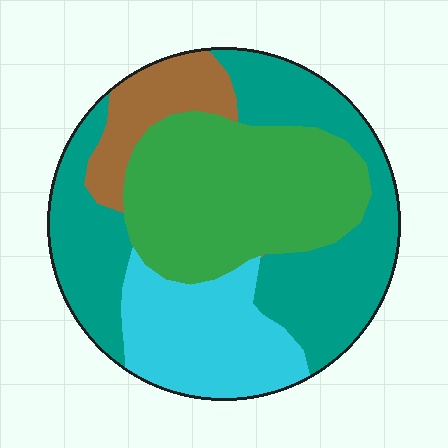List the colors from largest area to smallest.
From largest to smallest: teal, green, cyan, brown.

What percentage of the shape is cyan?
Cyan takes up about one fifth (1/5) of the shape.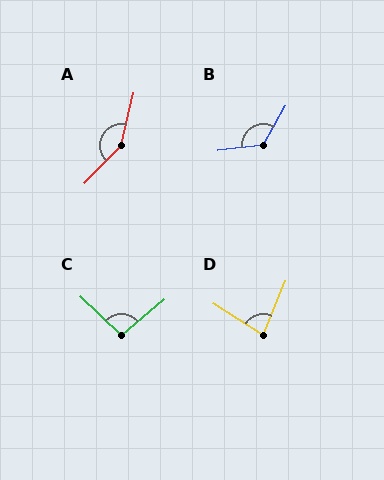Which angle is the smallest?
D, at approximately 81 degrees.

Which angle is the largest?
A, at approximately 150 degrees.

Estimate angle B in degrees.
Approximately 127 degrees.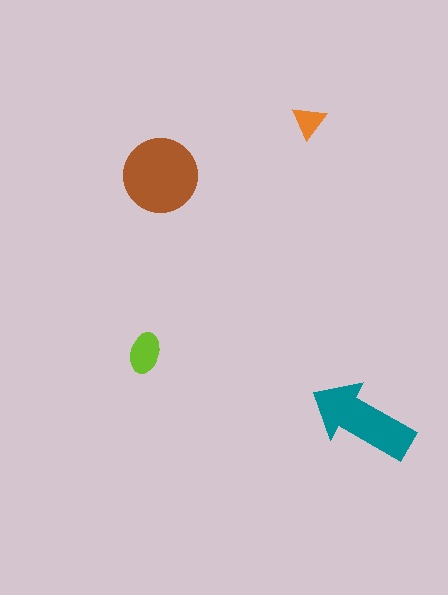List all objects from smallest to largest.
The orange triangle, the lime ellipse, the teal arrow, the brown circle.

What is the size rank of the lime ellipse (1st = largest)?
3rd.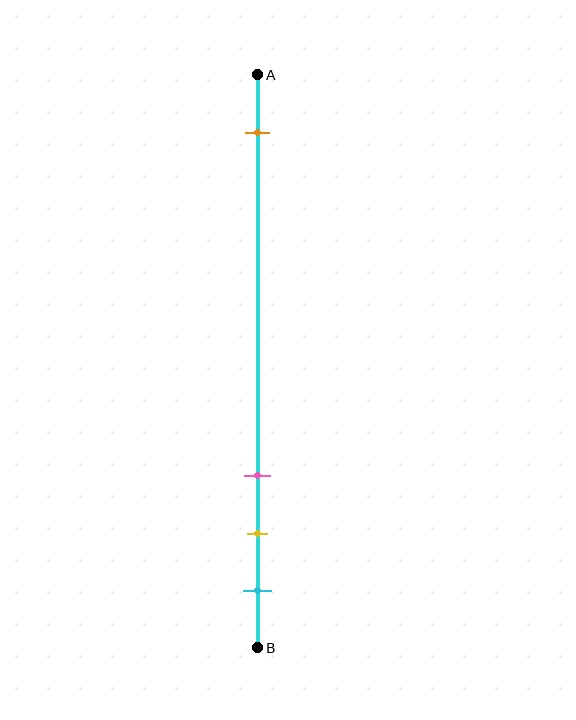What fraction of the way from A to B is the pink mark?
The pink mark is approximately 70% (0.7) of the way from A to B.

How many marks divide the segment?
There are 4 marks dividing the segment.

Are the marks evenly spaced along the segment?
No, the marks are not evenly spaced.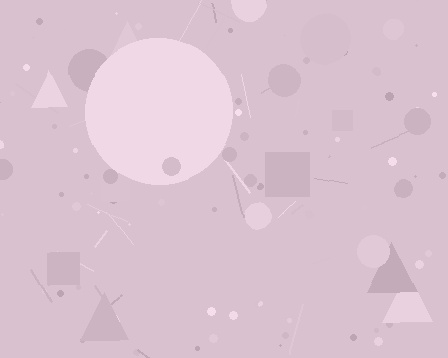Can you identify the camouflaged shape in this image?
The camouflaged shape is a circle.